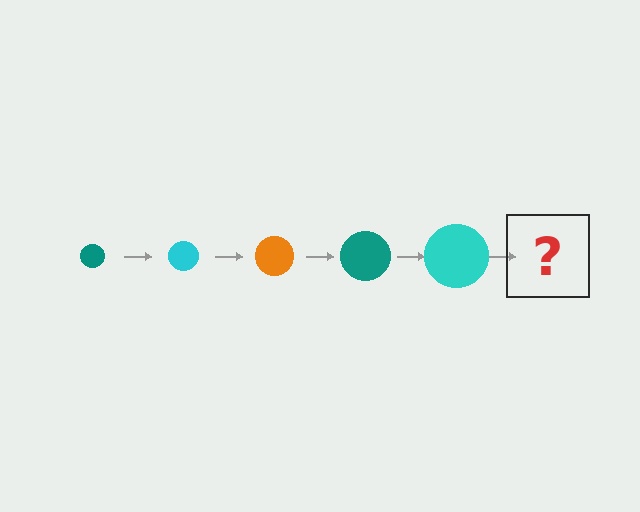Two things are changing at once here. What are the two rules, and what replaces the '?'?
The two rules are that the circle grows larger each step and the color cycles through teal, cyan, and orange. The '?' should be an orange circle, larger than the previous one.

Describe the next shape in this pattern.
It should be an orange circle, larger than the previous one.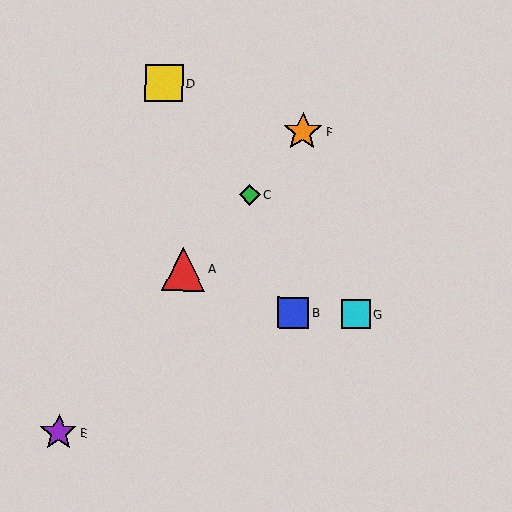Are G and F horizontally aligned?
No, G is at y≈314 and F is at y≈132.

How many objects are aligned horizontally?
2 objects (B, G) are aligned horizontally.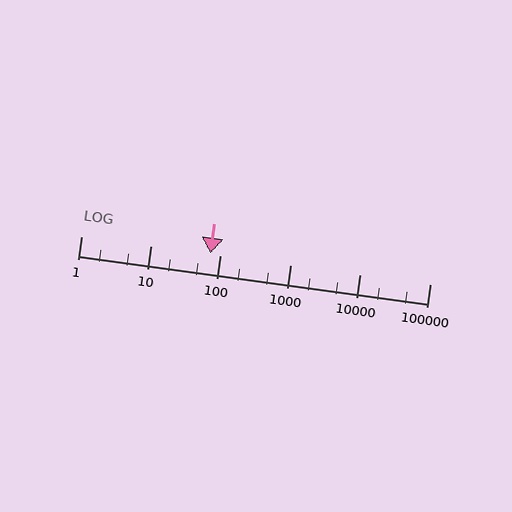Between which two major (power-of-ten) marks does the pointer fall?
The pointer is between 10 and 100.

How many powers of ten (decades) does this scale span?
The scale spans 5 decades, from 1 to 100000.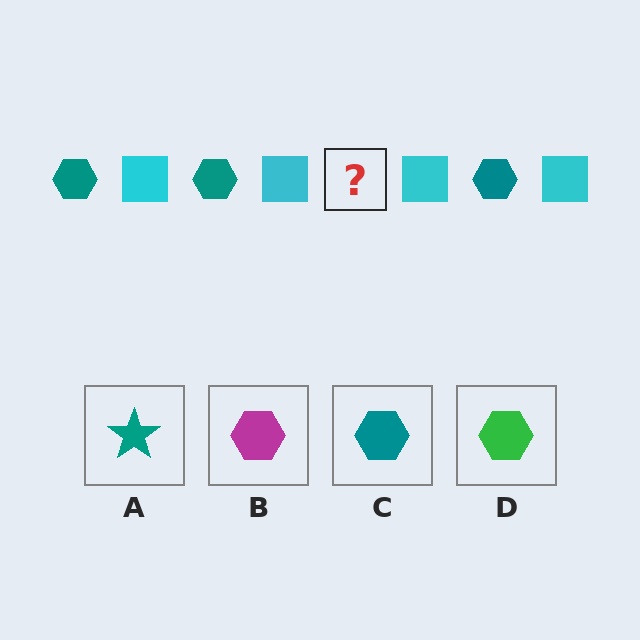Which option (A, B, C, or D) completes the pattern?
C.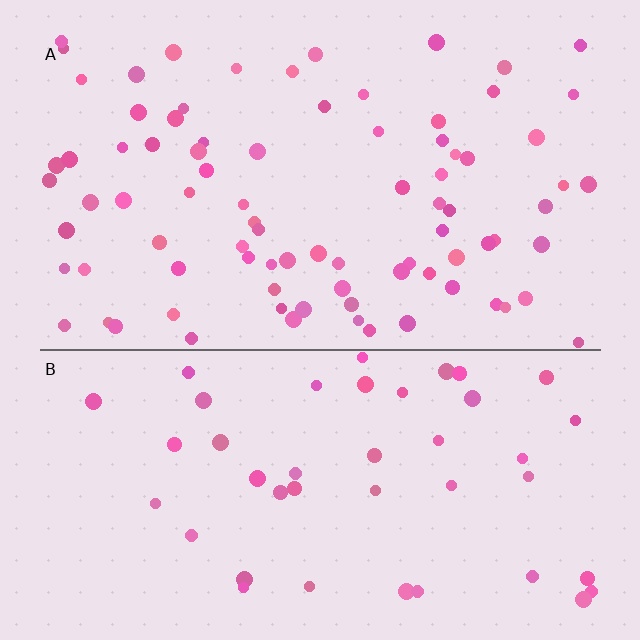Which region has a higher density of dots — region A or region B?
A (the top).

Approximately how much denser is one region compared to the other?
Approximately 2.0× — region A over region B.